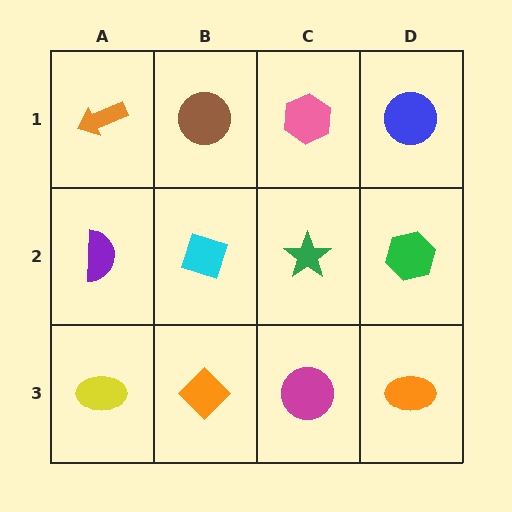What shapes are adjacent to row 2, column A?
An orange arrow (row 1, column A), a yellow ellipse (row 3, column A), a cyan diamond (row 2, column B).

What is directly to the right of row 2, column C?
A green hexagon.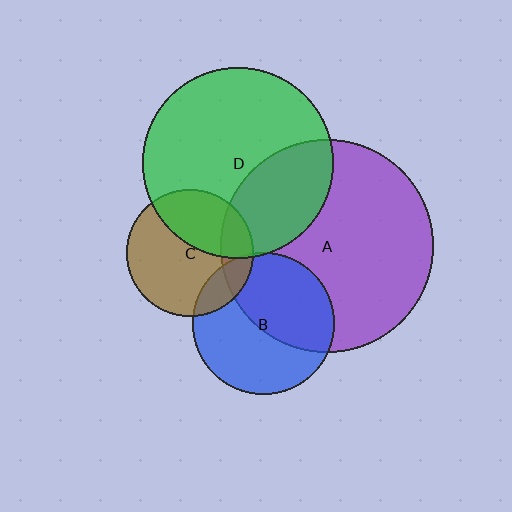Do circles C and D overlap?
Yes.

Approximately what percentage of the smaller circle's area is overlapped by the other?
Approximately 35%.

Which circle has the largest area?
Circle A (purple).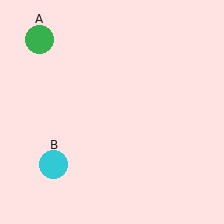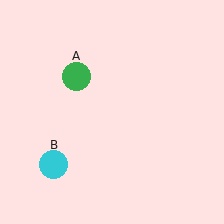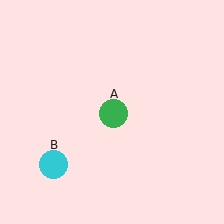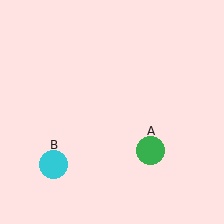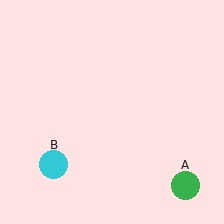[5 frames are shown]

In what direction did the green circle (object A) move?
The green circle (object A) moved down and to the right.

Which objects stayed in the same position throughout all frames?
Cyan circle (object B) remained stationary.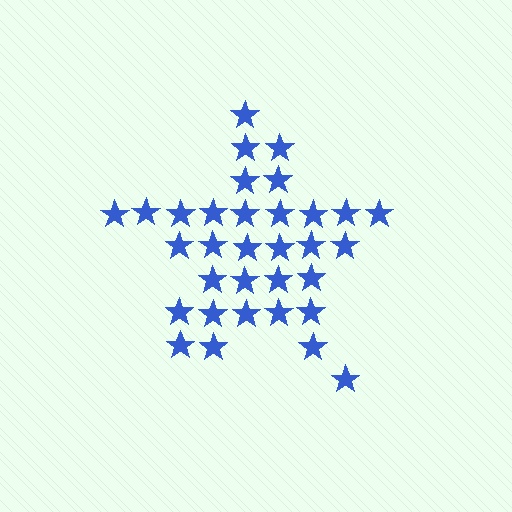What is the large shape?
The large shape is a star.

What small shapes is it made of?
It is made of small stars.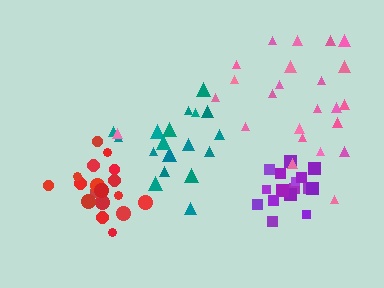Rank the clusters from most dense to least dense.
purple, red, teal, pink.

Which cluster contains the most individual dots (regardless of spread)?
Pink (27).